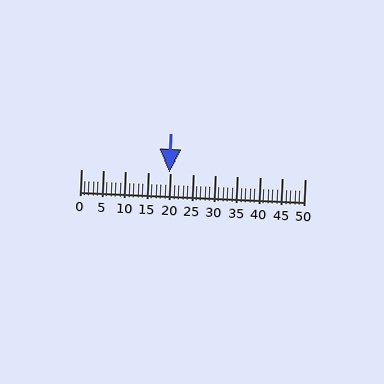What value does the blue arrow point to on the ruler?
The blue arrow points to approximately 20.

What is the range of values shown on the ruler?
The ruler shows values from 0 to 50.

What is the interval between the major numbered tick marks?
The major tick marks are spaced 5 units apart.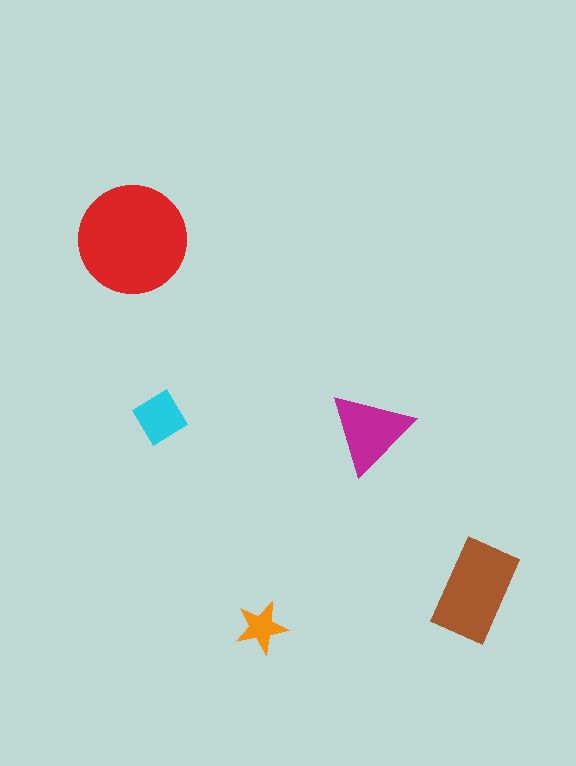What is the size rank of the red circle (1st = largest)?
1st.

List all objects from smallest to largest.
The orange star, the cyan diamond, the magenta triangle, the brown rectangle, the red circle.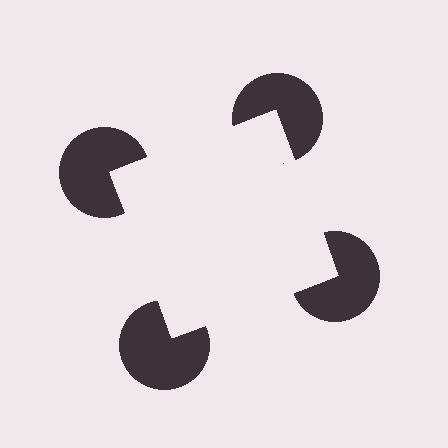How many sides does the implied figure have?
4 sides.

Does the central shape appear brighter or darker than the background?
It typically appears slightly brighter than the background, even though no actual brightness change is drawn.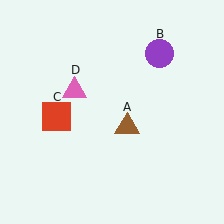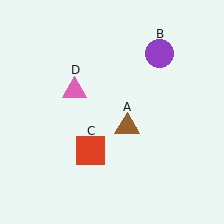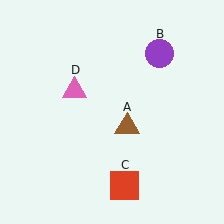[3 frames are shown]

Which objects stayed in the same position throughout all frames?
Brown triangle (object A) and purple circle (object B) and pink triangle (object D) remained stationary.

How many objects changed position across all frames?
1 object changed position: red square (object C).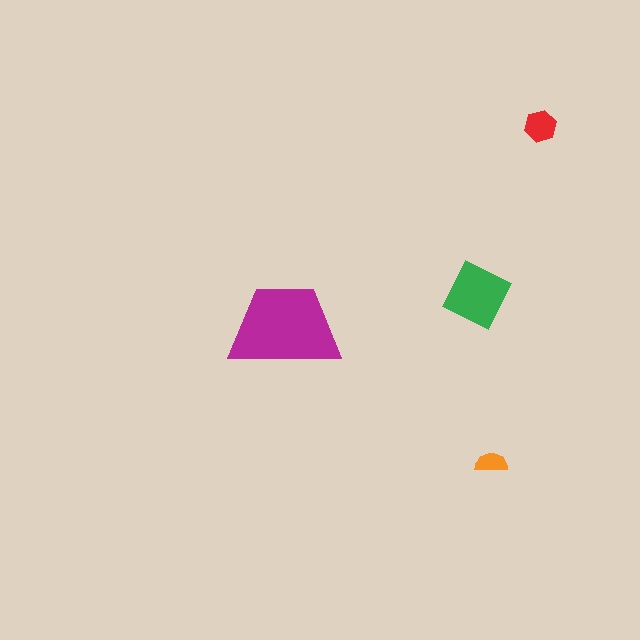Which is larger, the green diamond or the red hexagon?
The green diamond.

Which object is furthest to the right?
The red hexagon is rightmost.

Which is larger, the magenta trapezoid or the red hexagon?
The magenta trapezoid.